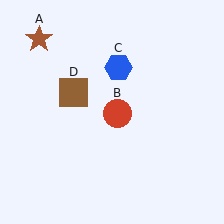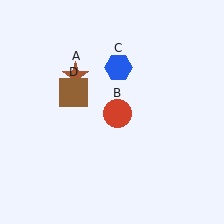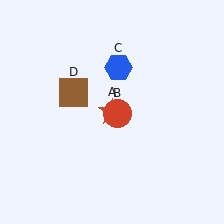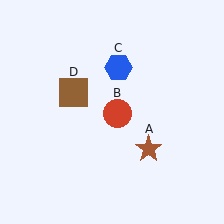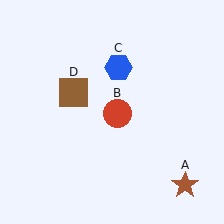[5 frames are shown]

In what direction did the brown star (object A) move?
The brown star (object A) moved down and to the right.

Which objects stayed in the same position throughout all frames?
Red circle (object B) and blue hexagon (object C) and brown square (object D) remained stationary.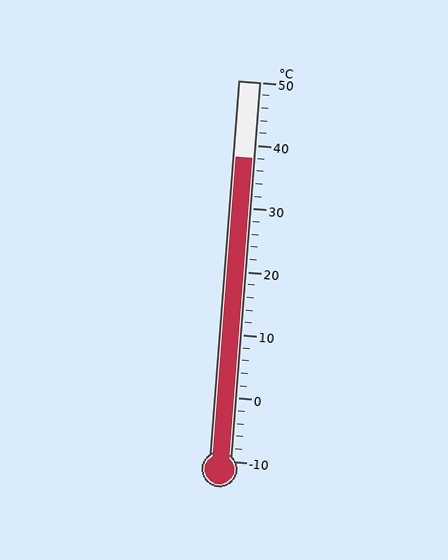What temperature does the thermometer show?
The thermometer shows approximately 38°C.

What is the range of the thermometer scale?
The thermometer scale ranges from -10°C to 50°C.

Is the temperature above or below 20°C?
The temperature is above 20°C.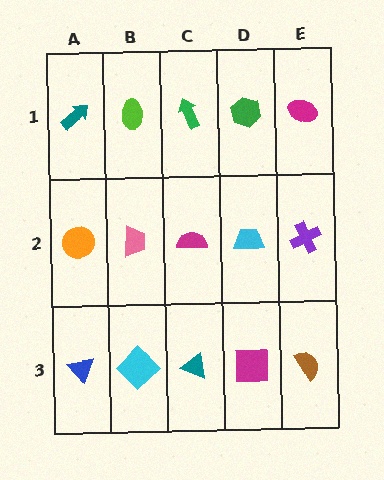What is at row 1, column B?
A lime ellipse.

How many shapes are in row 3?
5 shapes.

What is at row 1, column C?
A green arrow.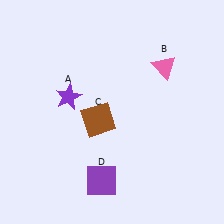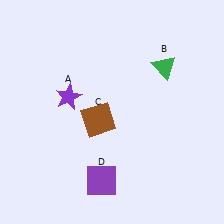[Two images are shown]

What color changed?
The triangle (B) changed from pink in Image 1 to green in Image 2.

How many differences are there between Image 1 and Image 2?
There is 1 difference between the two images.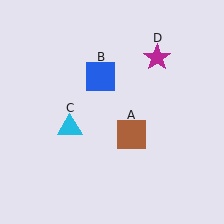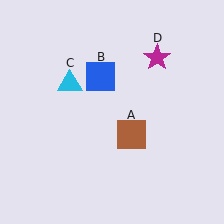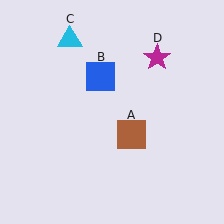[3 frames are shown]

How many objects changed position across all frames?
1 object changed position: cyan triangle (object C).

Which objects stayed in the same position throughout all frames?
Brown square (object A) and blue square (object B) and magenta star (object D) remained stationary.